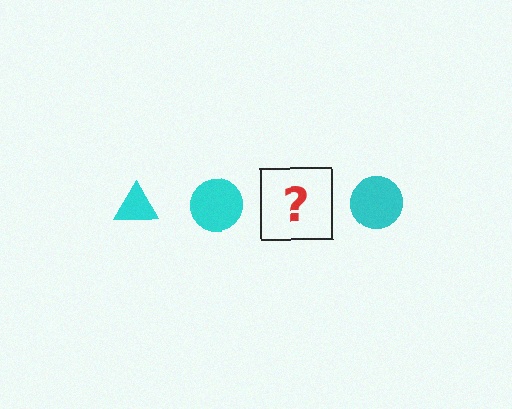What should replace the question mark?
The question mark should be replaced with a cyan triangle.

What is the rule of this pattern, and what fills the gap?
The rule is that the pattern cycles through triangle, circle shapes in cyan. The gap should be filled with a cyan triangle.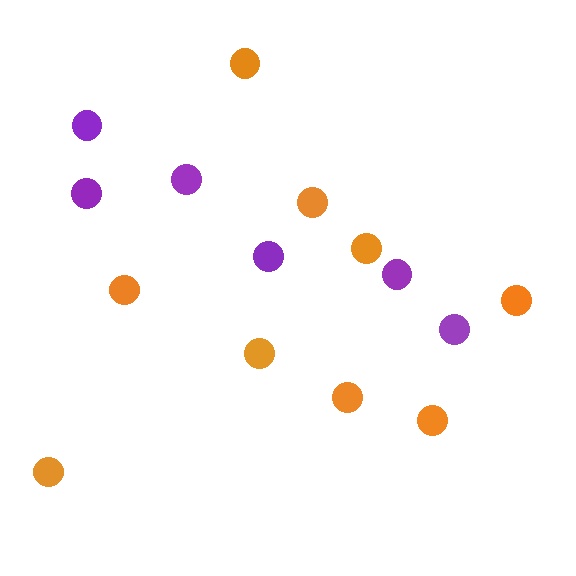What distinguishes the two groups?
There are 2 groups: one group of purple circles (6) and one group of orange circles (9).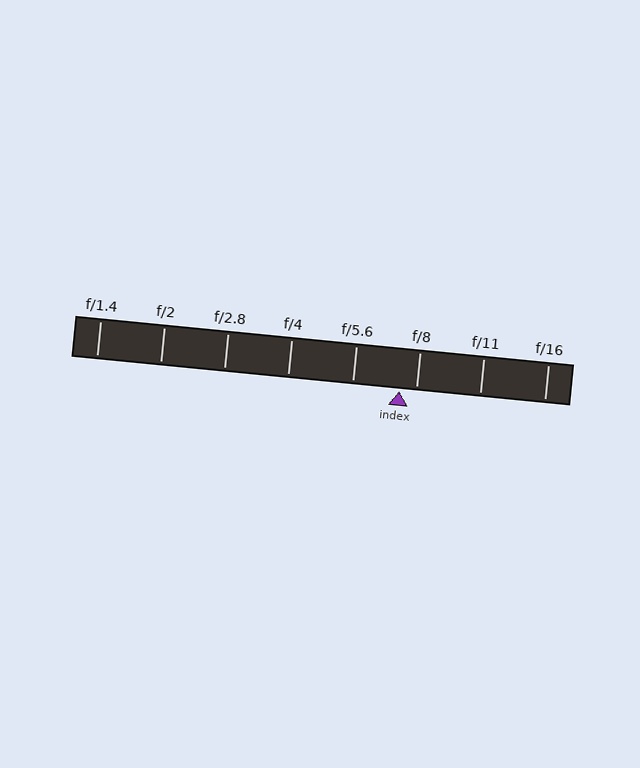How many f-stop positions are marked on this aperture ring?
There are 8 f-stop positions marked.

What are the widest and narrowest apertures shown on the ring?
The widest aperture shown is f/1.4 and the narrowest is f/16.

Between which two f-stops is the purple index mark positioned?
The index mark is between f/5.6 and f/8.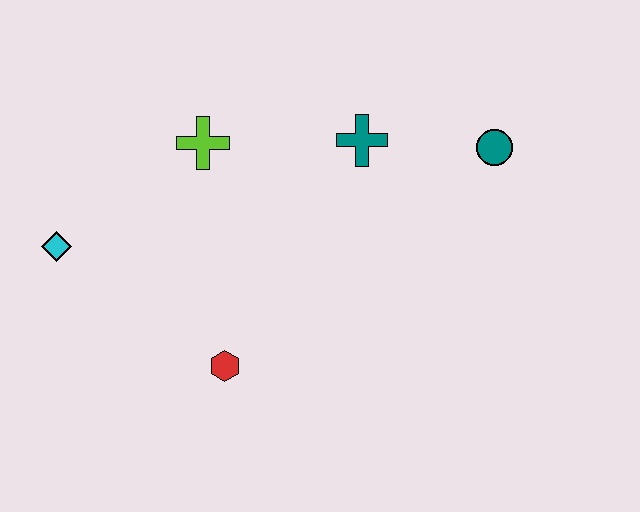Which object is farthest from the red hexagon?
The teal circle is farthest from the red hexagon.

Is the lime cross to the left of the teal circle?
Yes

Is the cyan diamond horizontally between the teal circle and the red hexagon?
No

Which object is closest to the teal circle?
The teal cross is closest to the teal circle.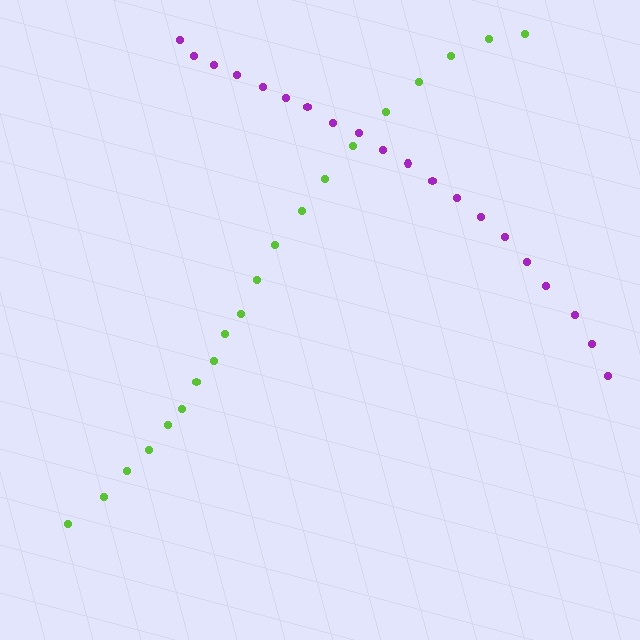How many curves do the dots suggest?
There are 2 distinct paths.